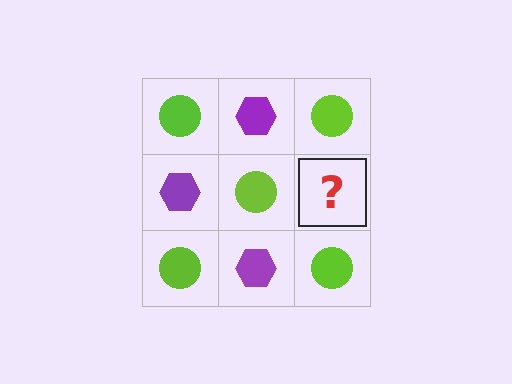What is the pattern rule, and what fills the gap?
The rule is that it alternates lime circle and purple hexagon in a checkerboard pattern. The gap should be filled with a purple hexagon.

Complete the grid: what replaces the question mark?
The question mark should be replaced with a purple hexagon.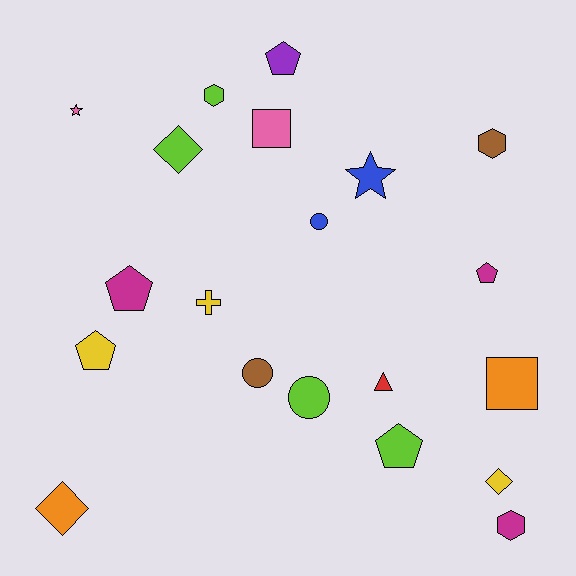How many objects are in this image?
There are 20 objects.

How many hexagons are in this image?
There are 3 hexagons.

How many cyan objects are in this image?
There are no cyan objects.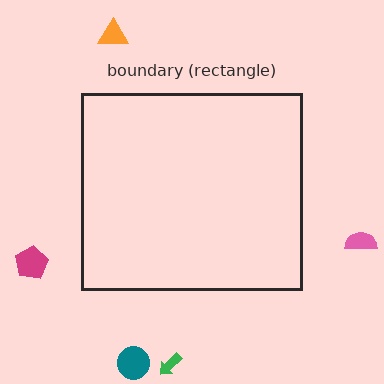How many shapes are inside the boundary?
0 inside, 5 outside.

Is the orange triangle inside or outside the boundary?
Outside.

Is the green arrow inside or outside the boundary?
Outside.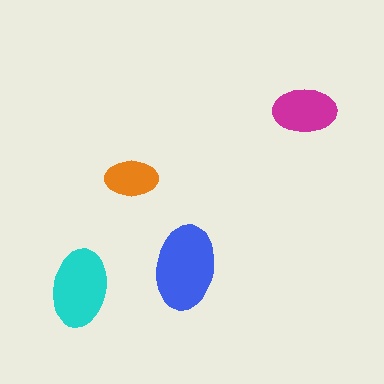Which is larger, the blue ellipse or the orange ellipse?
The blue one.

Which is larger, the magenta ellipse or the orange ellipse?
The magenta one.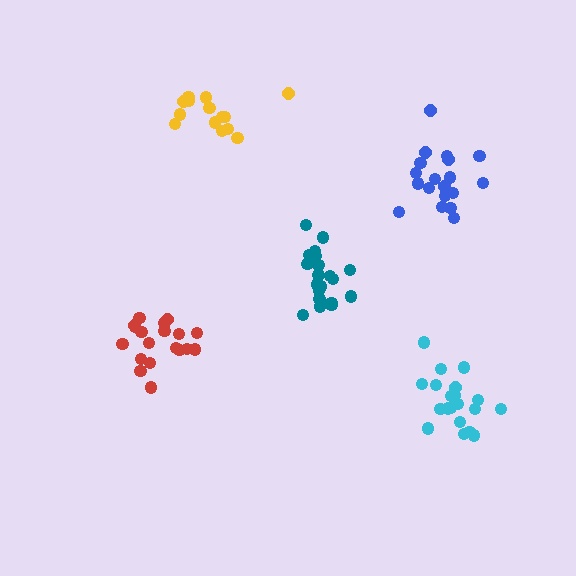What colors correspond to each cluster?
The clusters are colored: teal, red, cyan, blue, yellow.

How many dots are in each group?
Group 1: 20 dots, Group 2: 19 dots, Group 3: 20 dots, Group 4: 20 dots, Group 5: 14 dots (93 total).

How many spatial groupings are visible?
There are 5 spatial groupings.